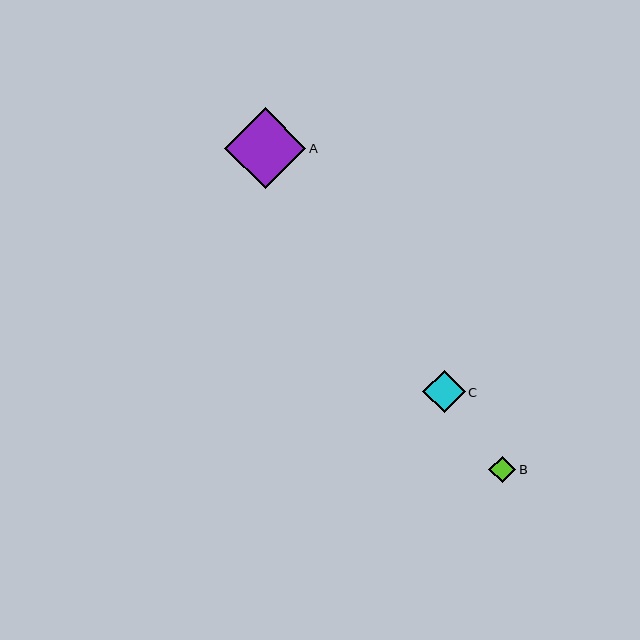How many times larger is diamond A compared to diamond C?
Diamond A is approximately 1.9 times the size of diamond C.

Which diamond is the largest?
Diamond A is the largest with a size of approximately 81 pixels.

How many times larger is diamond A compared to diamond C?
Diamond A is approximately 1.9 times the size of diamond C.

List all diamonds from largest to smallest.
From largest to smallest: A, C, B.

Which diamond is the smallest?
Diamond B is the smallest with a size of approximately 27 pixels.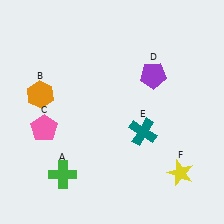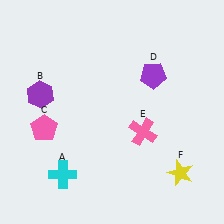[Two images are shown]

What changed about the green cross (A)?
In Image 1, A is green. In Image 2, it changed to cyan.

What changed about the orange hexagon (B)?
In Image 1, B is orange. In Image 2, it changed to purple.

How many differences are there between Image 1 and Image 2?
There are 3 differences between the two images.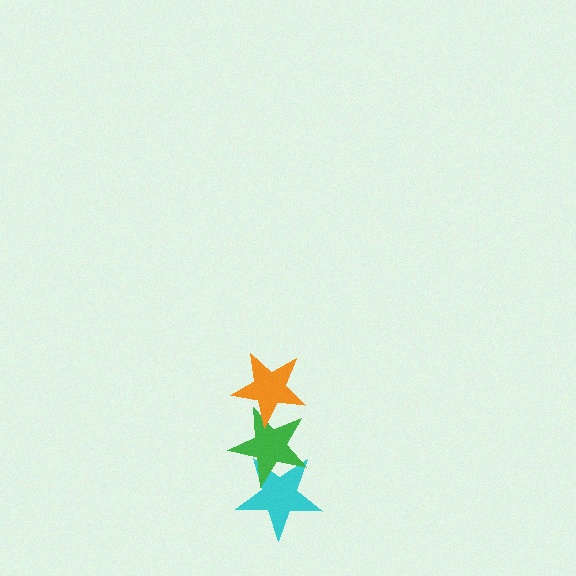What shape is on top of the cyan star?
The green star is on top of the cyan star.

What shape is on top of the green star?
The orange star is on top of the green star.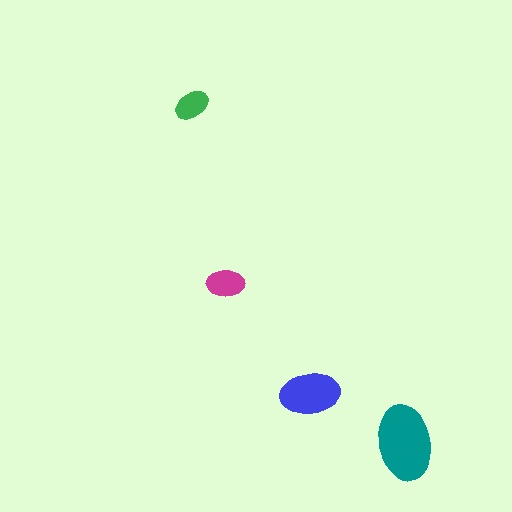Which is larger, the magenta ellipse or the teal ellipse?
The teal one.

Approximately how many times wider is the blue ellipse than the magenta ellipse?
About 1.5 times wider.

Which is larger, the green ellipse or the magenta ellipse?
The magenta one.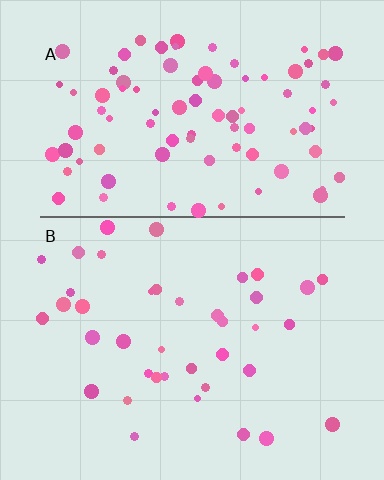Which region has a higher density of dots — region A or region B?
A (the top).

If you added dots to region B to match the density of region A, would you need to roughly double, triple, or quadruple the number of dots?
Approximately double.